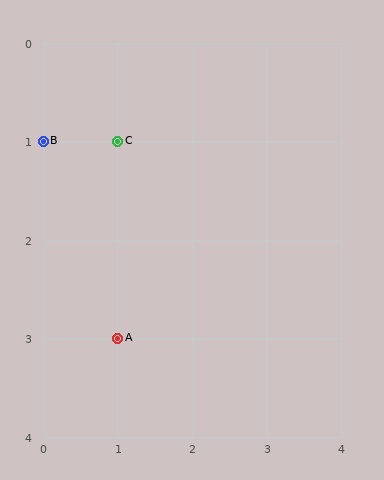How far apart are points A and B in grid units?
Points A and B are 1 column and 2 rows apart (about 2.2 grid units diagonally).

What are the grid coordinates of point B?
Point B is at grid coordinates (0, 1).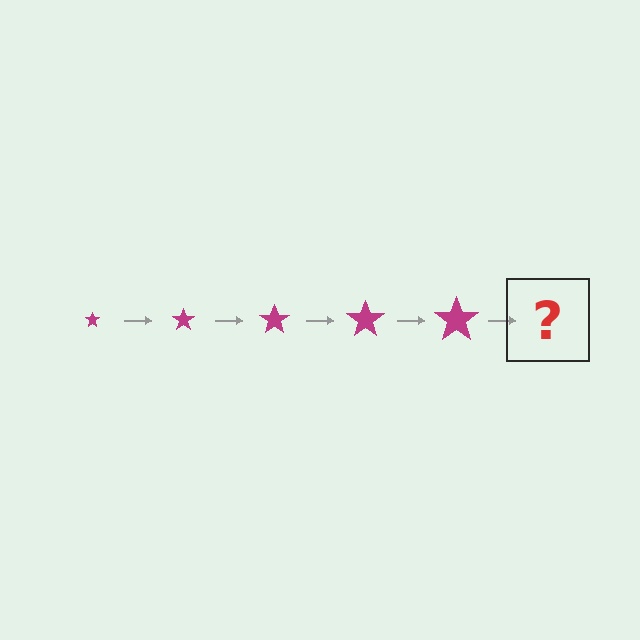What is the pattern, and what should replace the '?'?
The pattern is that the star gets progressively larger each step. The '?' should be a magenta star, larger than the previous one.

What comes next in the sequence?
The next element should be a magenta star, larger than the previous one.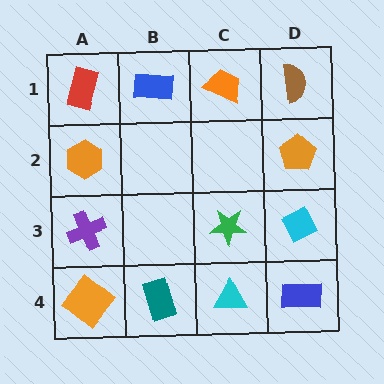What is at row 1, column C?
An orange trapezoid.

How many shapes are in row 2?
2 shapes.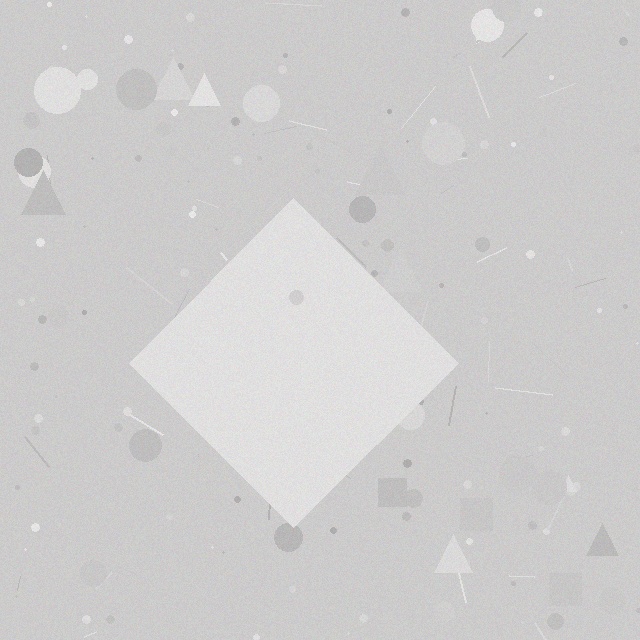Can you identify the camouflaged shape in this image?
The camouflaged shape is a diamond.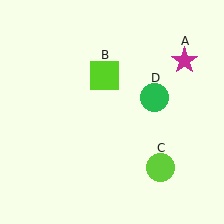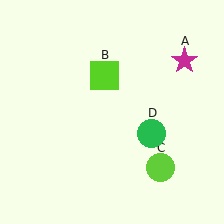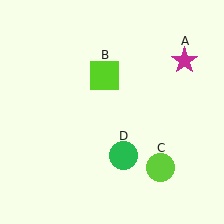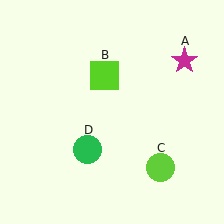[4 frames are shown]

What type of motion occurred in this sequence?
The green circle (object D) rotated clockwise around the center of the scene.